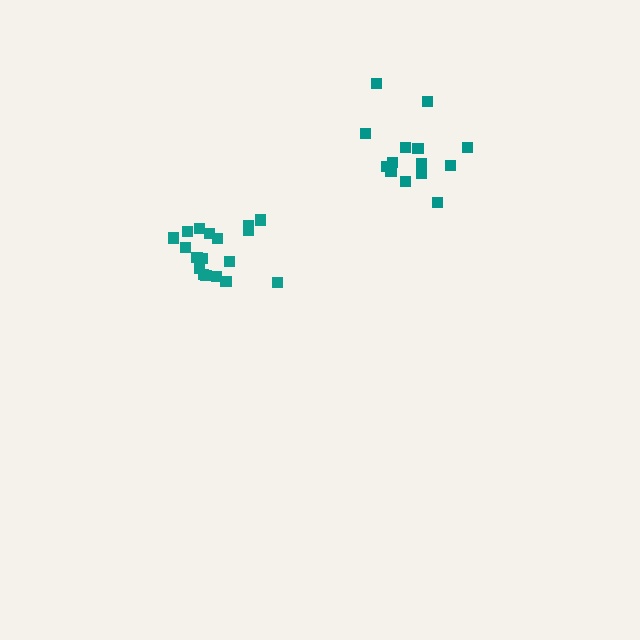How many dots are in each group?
Group 1: 18 dots, Group 2: 15 dots (33 total).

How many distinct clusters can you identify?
There are 2 distinct clusters.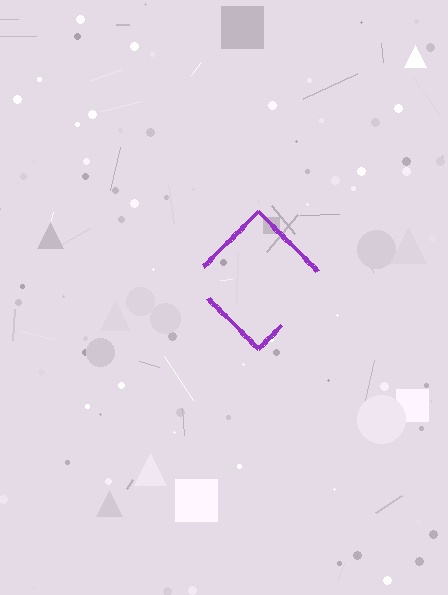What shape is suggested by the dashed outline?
The dashed outline suggests a diamond.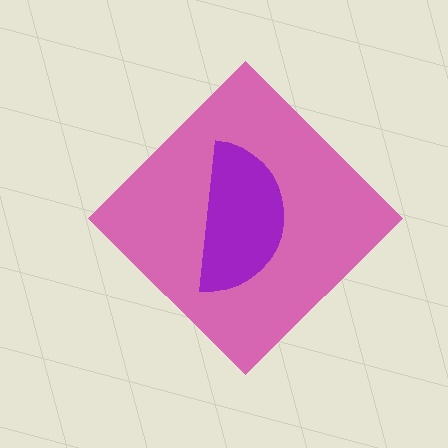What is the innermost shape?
The purple semicircle.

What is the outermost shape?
The pink diamond.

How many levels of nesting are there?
2.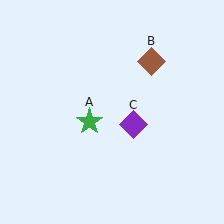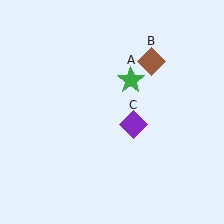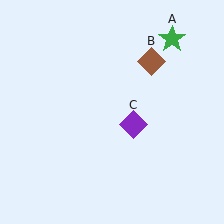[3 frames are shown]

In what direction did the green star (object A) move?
The green star (object A) moved up and to the right.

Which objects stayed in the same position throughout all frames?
Brown diamond (object B) and purple diamond (object C) remained stationary.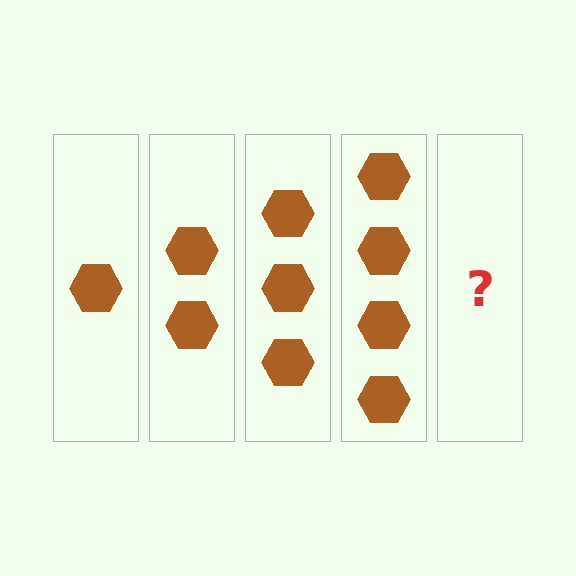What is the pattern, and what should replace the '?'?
The pattern is that each step adds one more hexagon. The '?' should be 5 hexagons.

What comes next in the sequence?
The next element should be 5 hexagons.